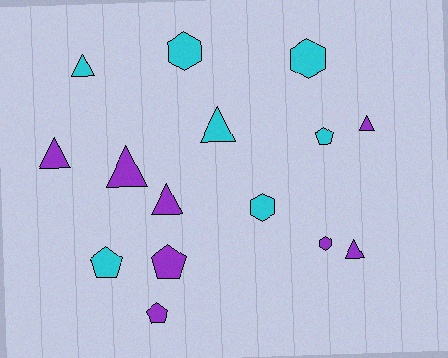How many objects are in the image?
There are 15 objects.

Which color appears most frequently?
Purple, with 8 objects.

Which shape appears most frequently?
Triangle, with 7 objects.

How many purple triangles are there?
There are 5 purple triangles.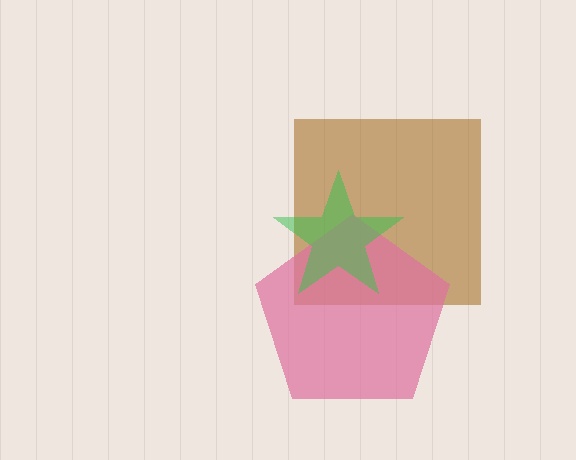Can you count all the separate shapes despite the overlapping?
Yes, there are 3 separate shapes.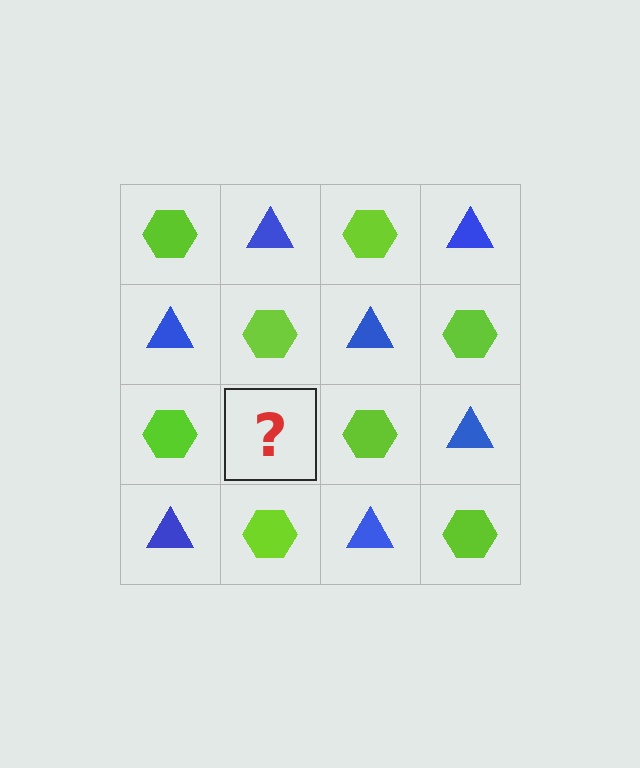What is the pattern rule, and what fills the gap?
The rule is that it alternates lime hexagon and blue triangle in a checkerboard pattern. The gap should be filled with a blue triangle.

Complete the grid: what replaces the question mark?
The question mark should be replaced with a blue triangle.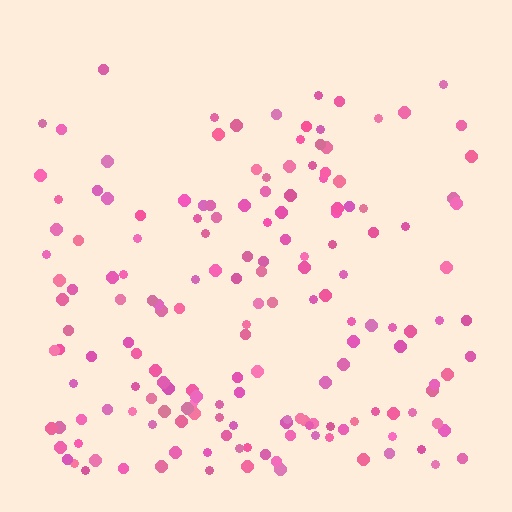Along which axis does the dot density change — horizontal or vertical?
Vertical.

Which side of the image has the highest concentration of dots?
The bottom.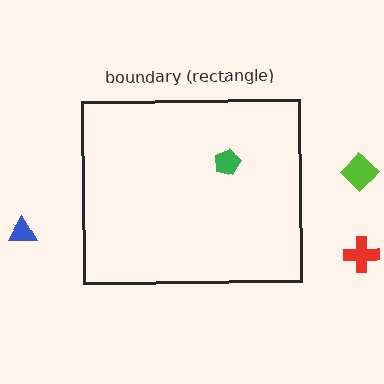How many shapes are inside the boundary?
1 inside, 3 outside.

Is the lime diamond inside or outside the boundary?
Outside.